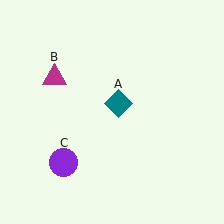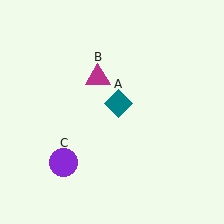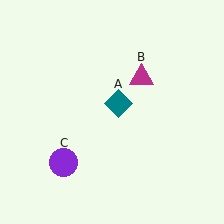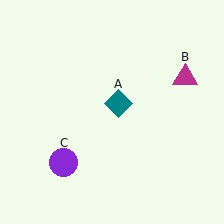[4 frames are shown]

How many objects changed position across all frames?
1 object changed position: magenta triangle (object B).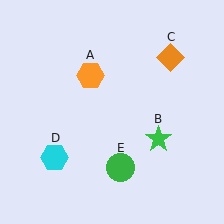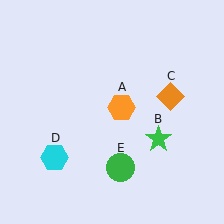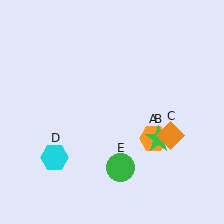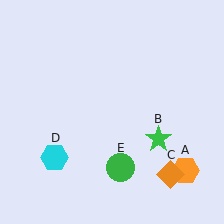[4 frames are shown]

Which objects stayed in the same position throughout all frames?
Green star (object B) and cyan hexagon (object D) and green circle (object E) remained stationary.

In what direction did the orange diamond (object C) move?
The orange diamond (object C) moved down.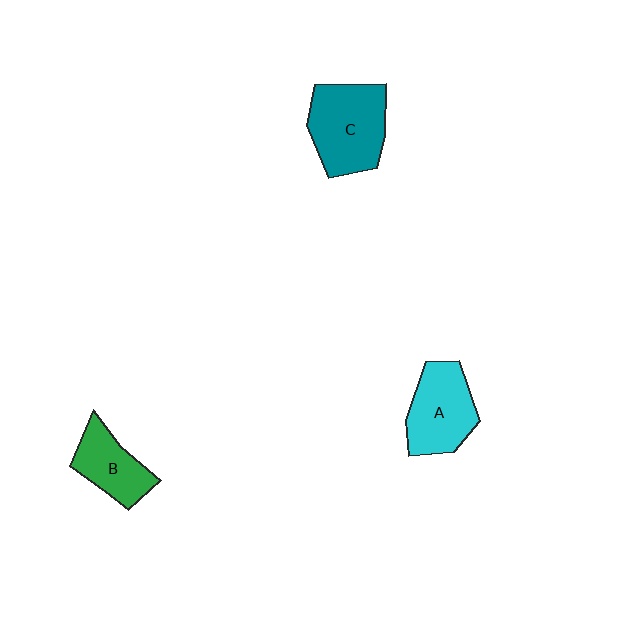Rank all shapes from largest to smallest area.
From largest to smallest: C (teal), A (cyan), B (green).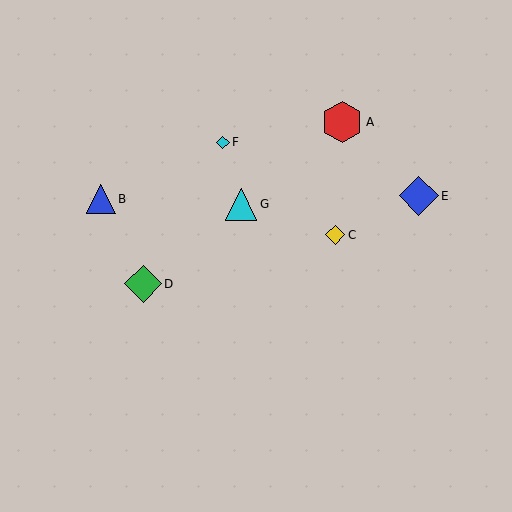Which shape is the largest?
The red hexagon (labeled A) is the largest.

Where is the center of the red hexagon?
The center of the red hexagon is at (342, 122).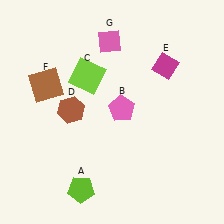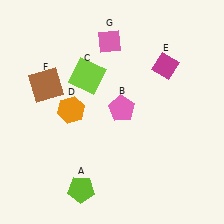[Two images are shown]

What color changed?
The hexagon (D) changed from brown in Image 1 to orange in Image 2.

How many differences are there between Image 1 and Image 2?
There is 1 difference between the two images.